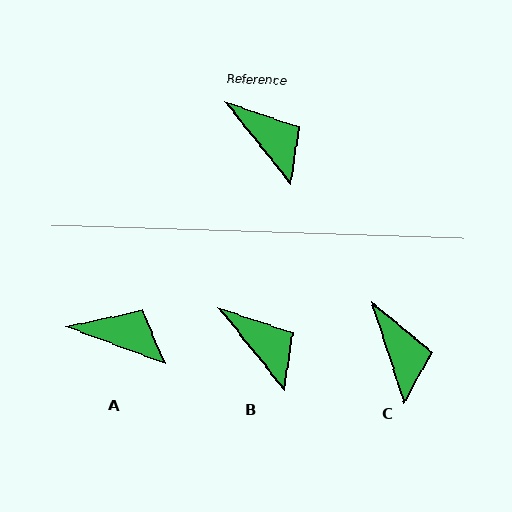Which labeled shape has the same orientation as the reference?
B.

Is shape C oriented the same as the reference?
No, it is off by about 21 degrees.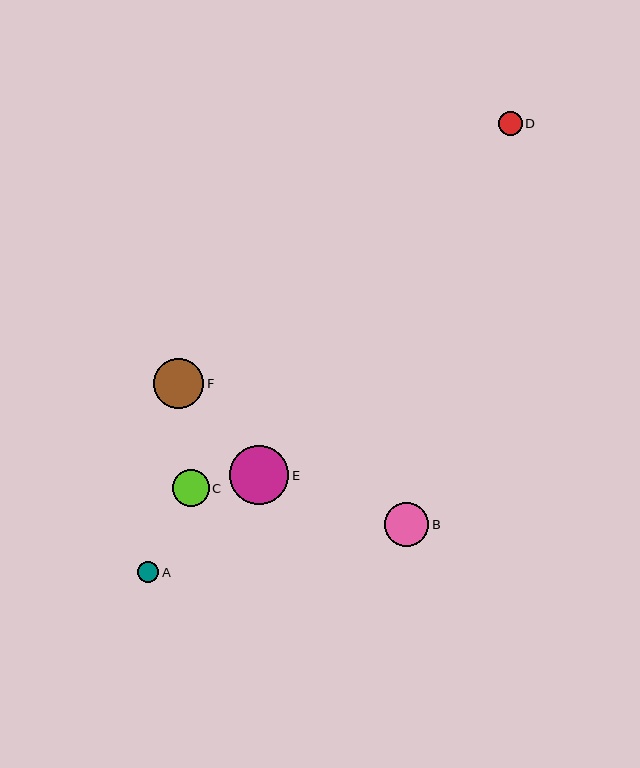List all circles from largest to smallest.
From largest to smallest: E, F, B, C, D, A.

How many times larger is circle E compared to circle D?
Circle E is approximately 2.5 times the size of circle D.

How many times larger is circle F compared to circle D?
Circle F is approximately 2.1 times the size of circle D.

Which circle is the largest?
Circle E is the largest with a size of approximately 59 pixels.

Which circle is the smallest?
Circle A is the smallest with a size of approximately 22 pixels.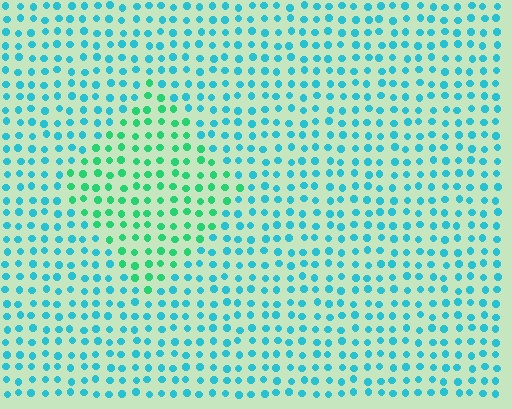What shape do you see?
I see a diamond.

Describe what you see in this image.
The image is filled with small cyan elements in a uniform arrangement. A diamond-shaped region is visible where the elements are tinted to a slightly different hue, forming a subtle color boundary.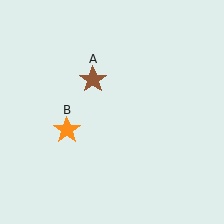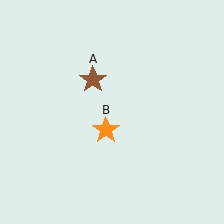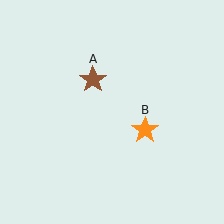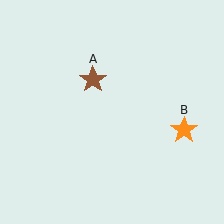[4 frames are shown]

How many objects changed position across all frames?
1 object changed position: orange star (object B).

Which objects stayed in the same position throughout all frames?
Brown star (object A) remained stationary.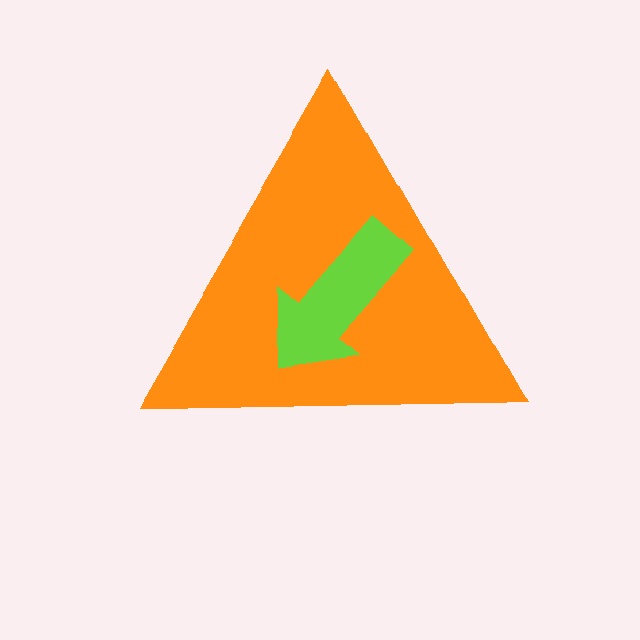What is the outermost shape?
The orange triangle.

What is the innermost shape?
The lime arrow.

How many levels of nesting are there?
2.